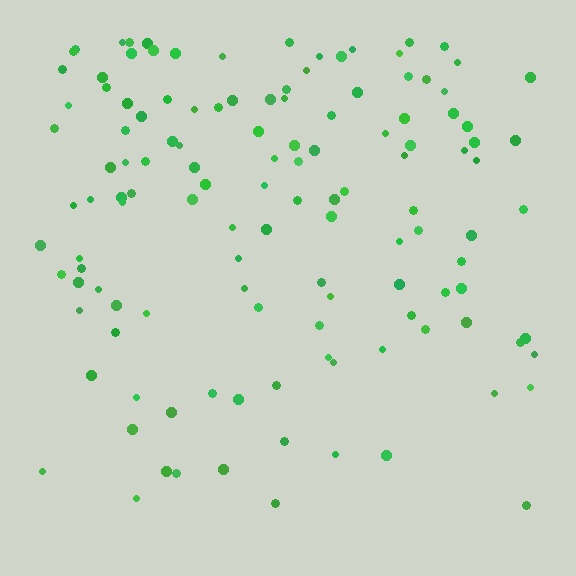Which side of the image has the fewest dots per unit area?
The bottom.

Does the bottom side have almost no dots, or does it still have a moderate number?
Still a moderate number, just noticeably fewer than the top.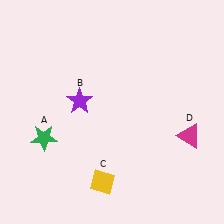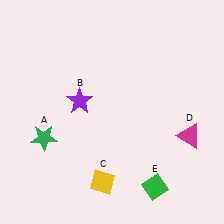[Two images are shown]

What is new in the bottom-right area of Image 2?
A green diamond (E) was added in the bottom-right area of Image 2.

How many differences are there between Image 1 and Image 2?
There is 1 difference between the two images.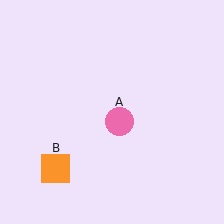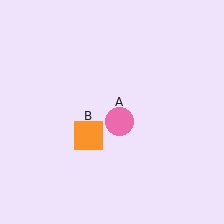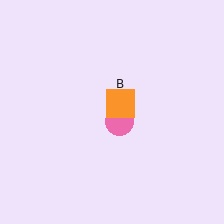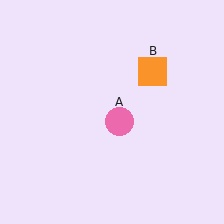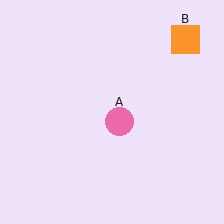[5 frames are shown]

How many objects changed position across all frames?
1 object changed position: orange square (object B).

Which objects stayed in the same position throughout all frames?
Pink circle (object A) remained stationary.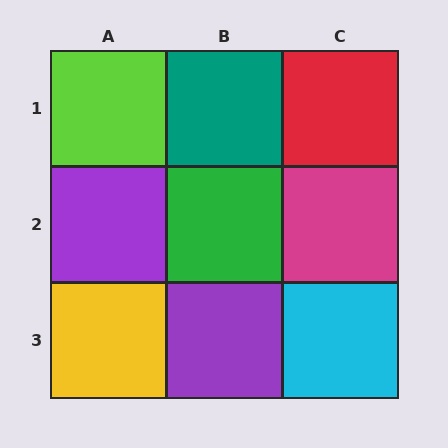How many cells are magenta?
1 cell is magenta.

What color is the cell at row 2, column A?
Purple.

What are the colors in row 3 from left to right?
Yellow, purple, cyan.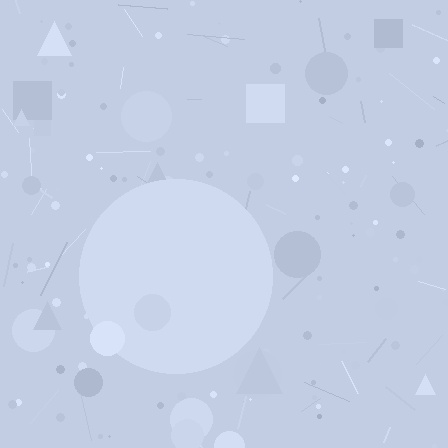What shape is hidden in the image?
A circle is hidden in the image.